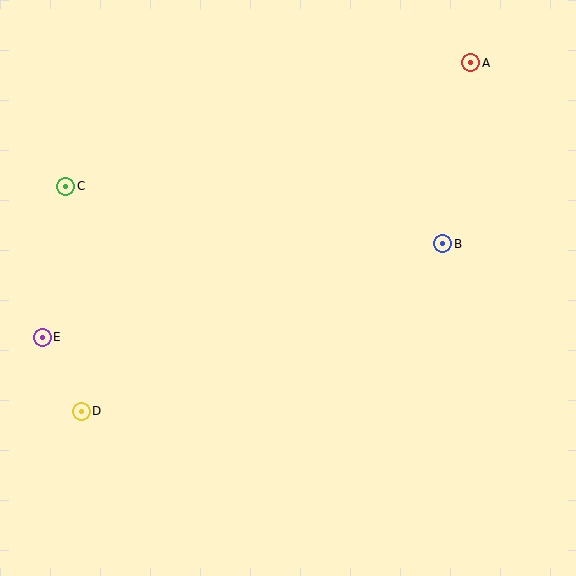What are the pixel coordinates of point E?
Point E is at (42, 337).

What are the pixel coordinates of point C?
Point C is at (66, 186).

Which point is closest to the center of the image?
Point B at (443, 244) is closest to the center.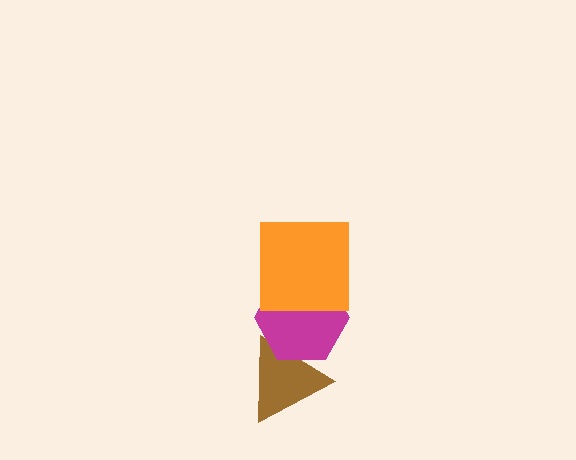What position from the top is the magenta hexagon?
The magenta hexagon is 2nd from the top.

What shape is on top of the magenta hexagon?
The orange square is on top of the magenta hexagon.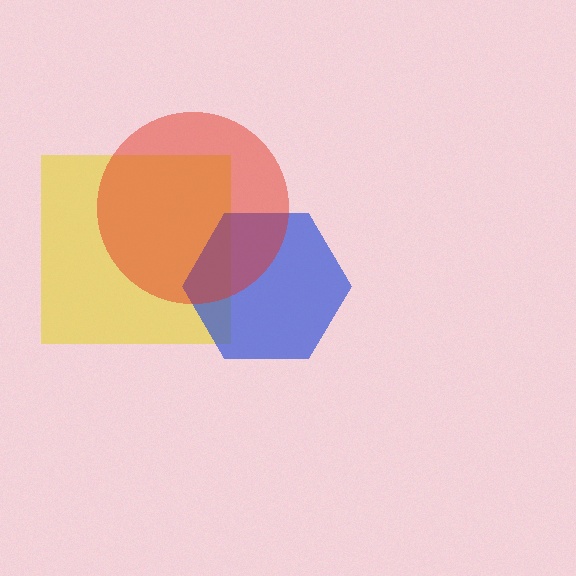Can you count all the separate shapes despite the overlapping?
Yes, there are 3 separate shapes.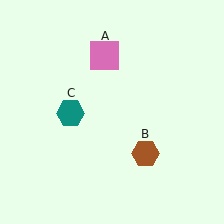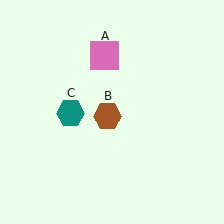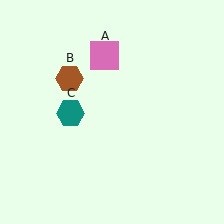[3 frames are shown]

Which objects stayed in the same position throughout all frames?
Pink square (object A) and teal hexagon (object C) remained stationary.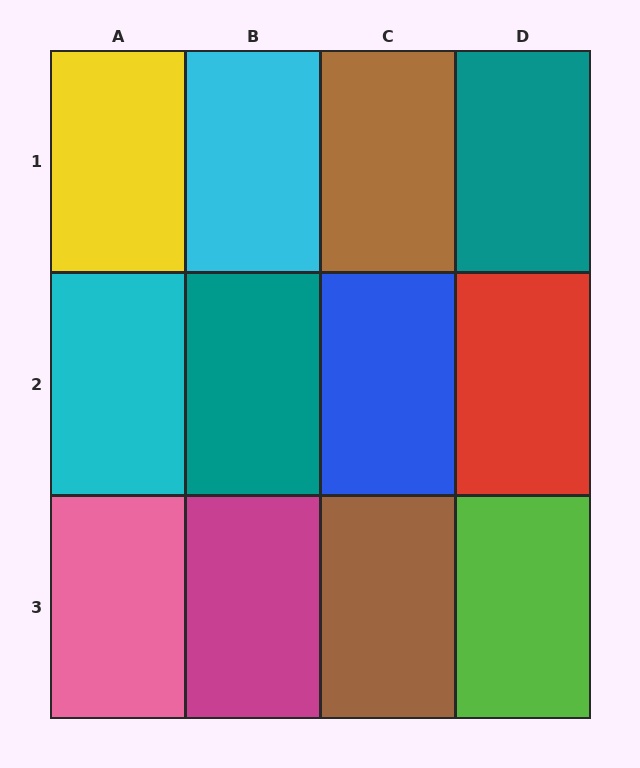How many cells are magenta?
1 cell is magenta.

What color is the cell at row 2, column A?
Cyan.